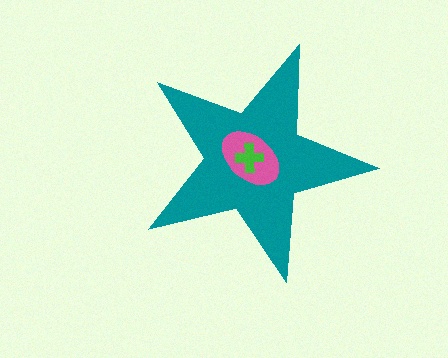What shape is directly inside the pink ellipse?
The green cross.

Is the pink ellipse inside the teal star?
Yes.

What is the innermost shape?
The green cross.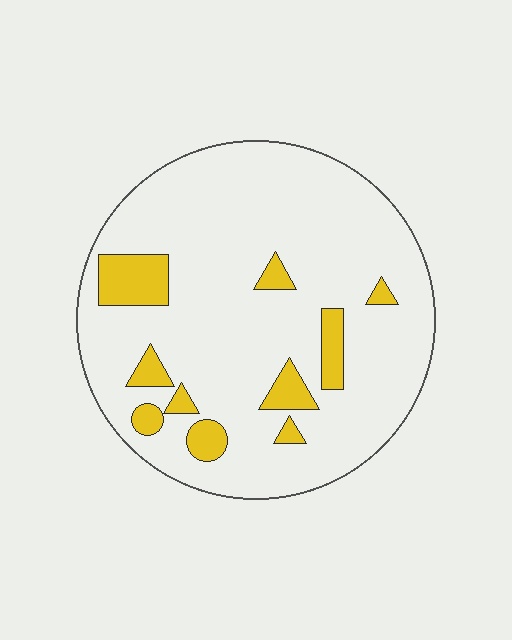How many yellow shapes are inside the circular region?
10.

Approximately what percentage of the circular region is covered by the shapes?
Approximately 15%.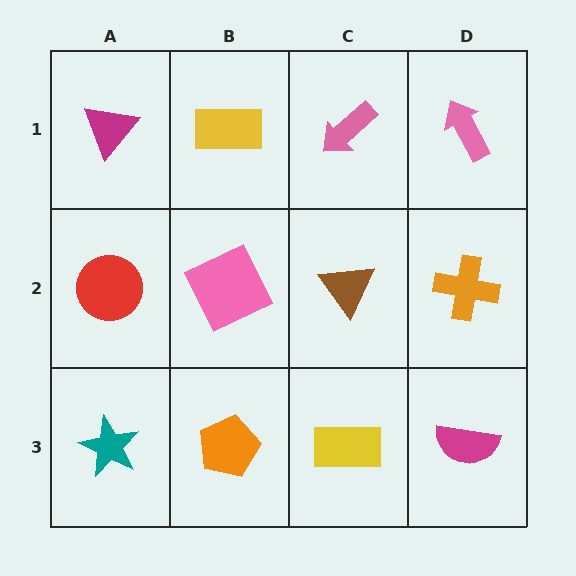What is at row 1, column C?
A pink arrow.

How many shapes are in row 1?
4 shapes.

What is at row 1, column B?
A yellow rectangle.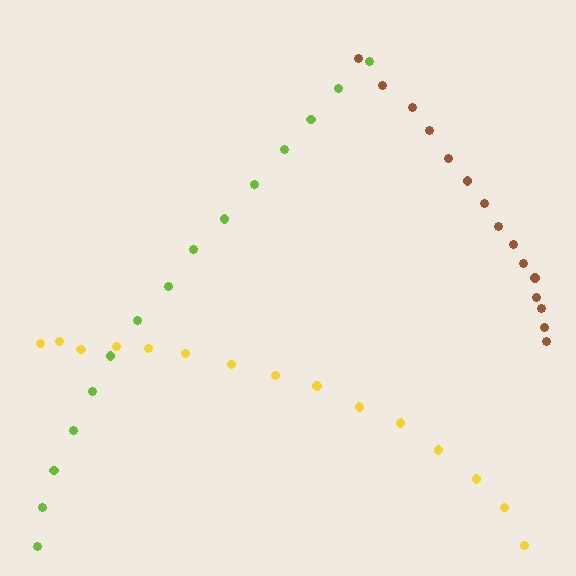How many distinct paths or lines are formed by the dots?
There are 3 distinct paths.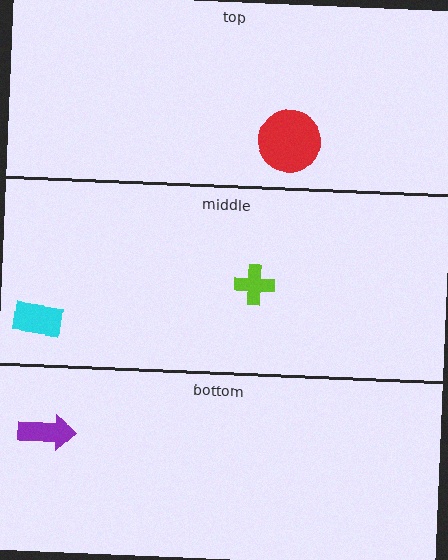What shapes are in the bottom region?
The purple arrow.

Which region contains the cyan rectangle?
The middle region.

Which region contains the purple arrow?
The bottom region.